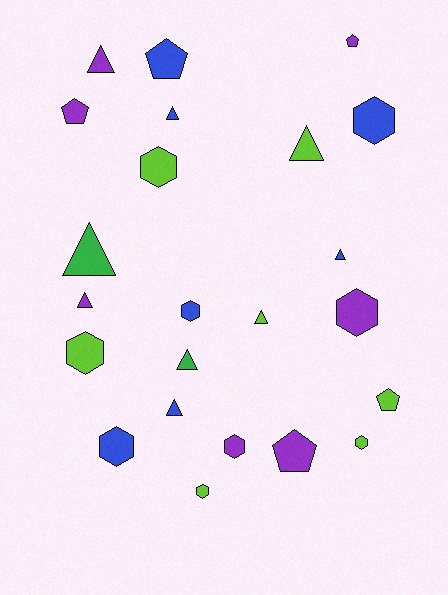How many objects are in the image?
There are 23 objects.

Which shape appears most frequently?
Triangle, with 9 objects.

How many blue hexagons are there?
There are 3 blue hexagons.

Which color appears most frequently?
Lime, with 7 objects.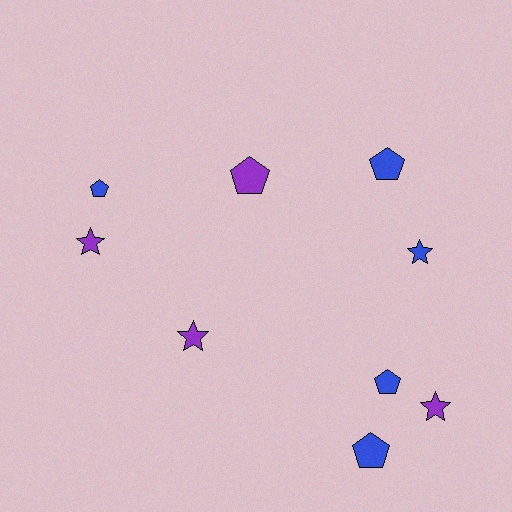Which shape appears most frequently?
Pentagon, with 5 objects.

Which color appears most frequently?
Blue, with 5 objects.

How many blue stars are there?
There is 1 blue star.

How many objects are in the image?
There are 9 objects.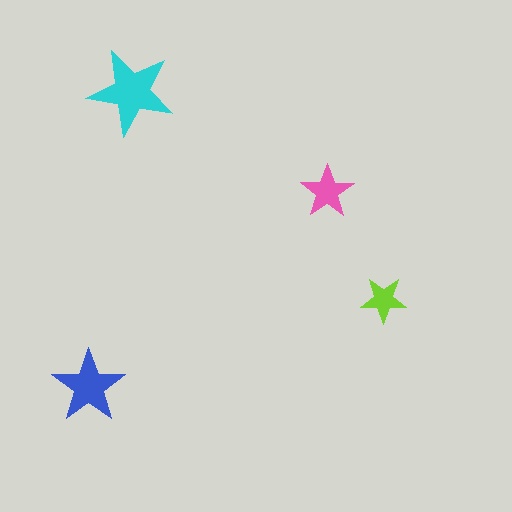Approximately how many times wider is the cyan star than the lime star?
About 2 times wider.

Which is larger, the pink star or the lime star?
The pink one.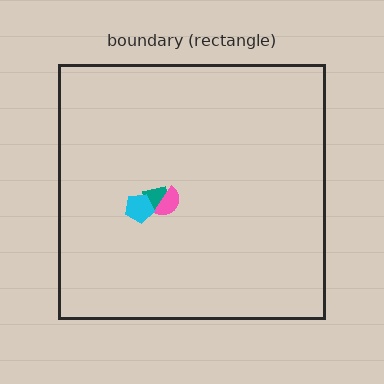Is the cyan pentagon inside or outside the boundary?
Inside.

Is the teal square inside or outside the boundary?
Inside.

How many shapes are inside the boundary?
3 inside, 0 outside.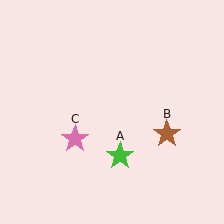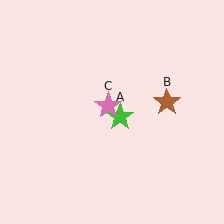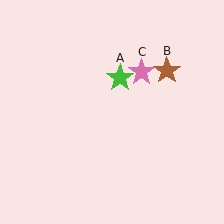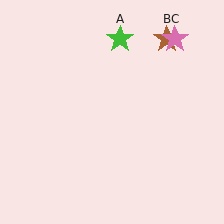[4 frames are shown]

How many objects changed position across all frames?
3 objects changed position: green star (object A), brown star (object B), pink star (object C).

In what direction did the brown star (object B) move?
The brown star (object B) moved up.